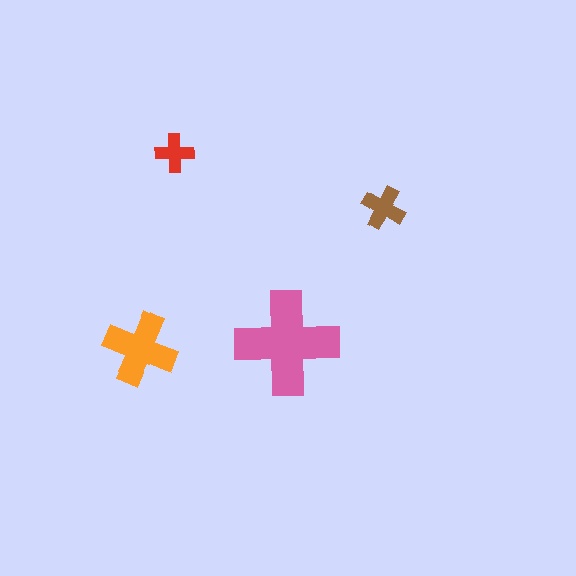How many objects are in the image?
There are 4 objects in the image.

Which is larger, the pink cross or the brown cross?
The pink one.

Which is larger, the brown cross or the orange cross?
The orange one.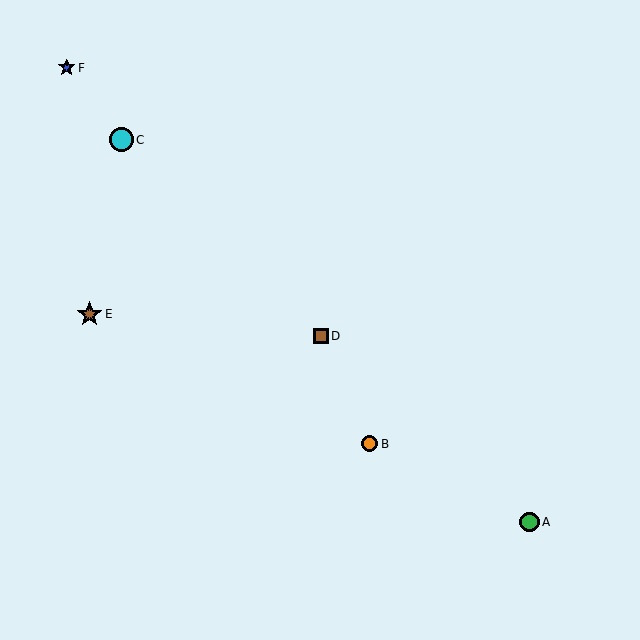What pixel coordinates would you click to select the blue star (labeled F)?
Click at (67, 68) to select the blue star F.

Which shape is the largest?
The brown star (labeled E) is the largest.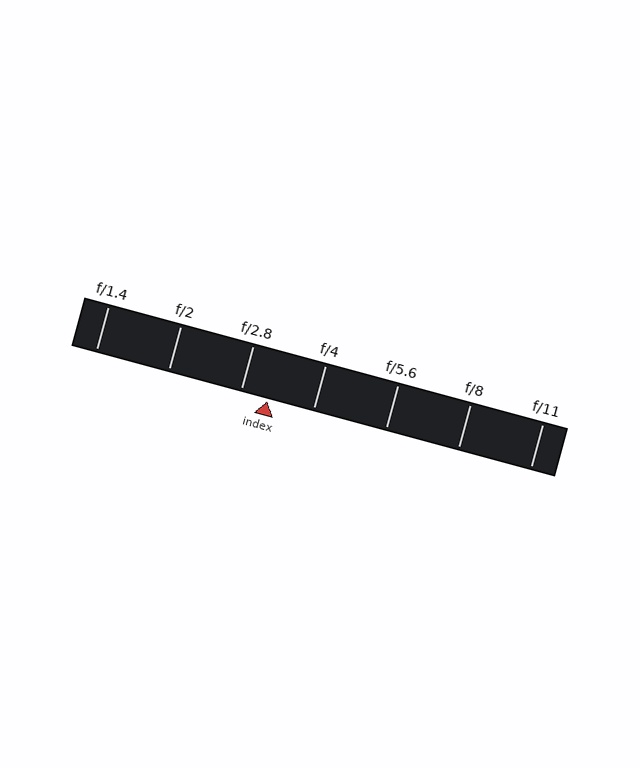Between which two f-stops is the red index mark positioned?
The index mark is between f/2.8 and f/4.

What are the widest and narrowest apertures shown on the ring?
The widest aperture shown is f/1.4 and the narrowest is f/11.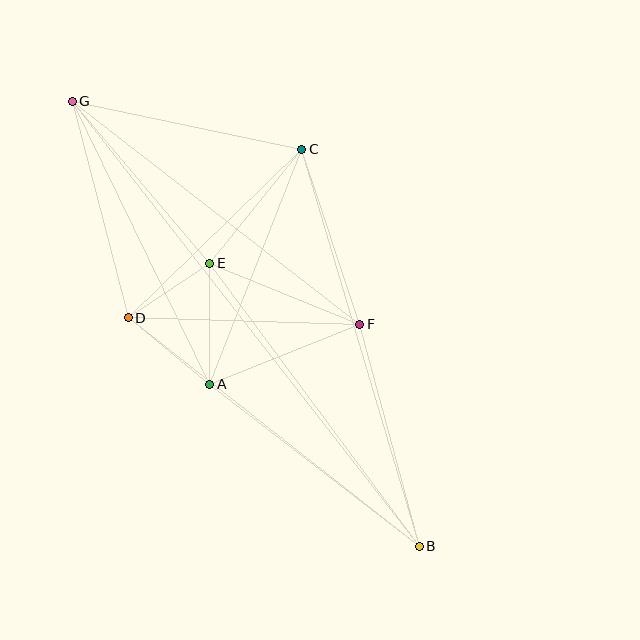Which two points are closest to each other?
Points D and E are closest to each other.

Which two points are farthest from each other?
Points B and G are farthest from each other.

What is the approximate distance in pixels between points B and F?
The distance between B and F is approximately 230 pixels.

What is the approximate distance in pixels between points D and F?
The distance between D and F is approximately 232 pixels.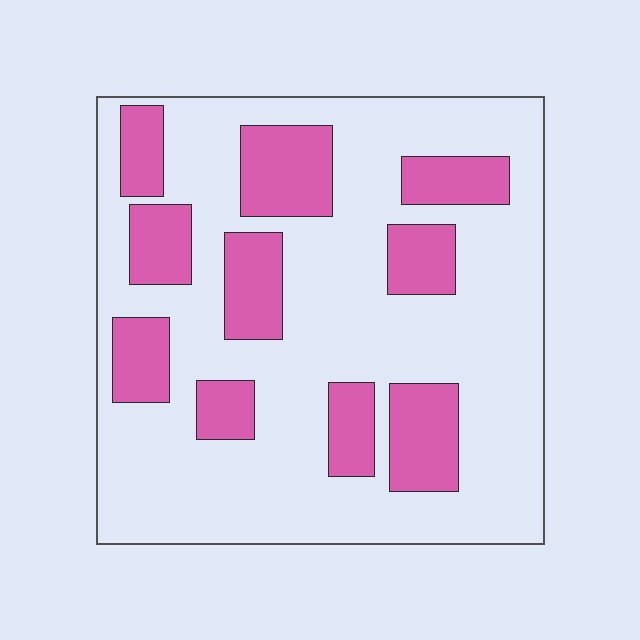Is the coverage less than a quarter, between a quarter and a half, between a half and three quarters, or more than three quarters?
Between a quarter and a half.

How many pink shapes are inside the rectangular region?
10.